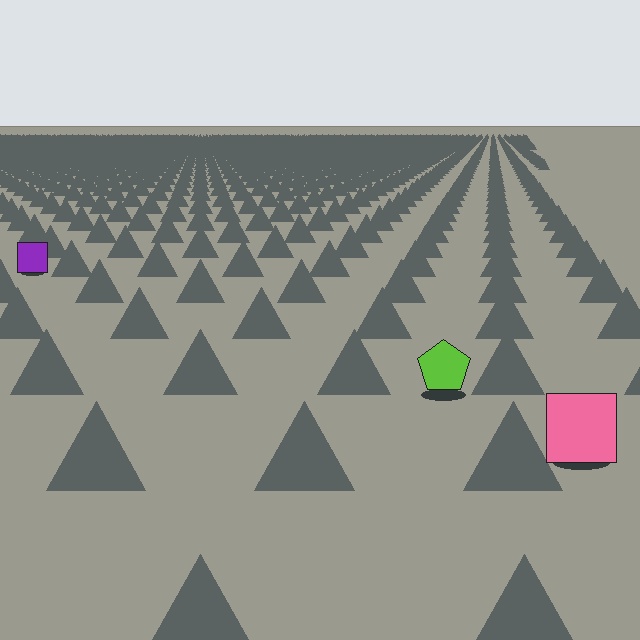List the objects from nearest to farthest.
From nearest to farthest: the pink square, the lime pentagon, the purple square.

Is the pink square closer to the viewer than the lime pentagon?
Yes. The pink square is closer — you can tell from the texture gradient: the ground texture is coarser near it.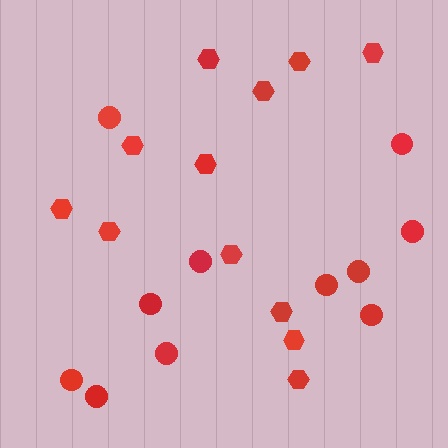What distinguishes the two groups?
There are 2 groups: one group of circles (11) and one group of hexagons (12).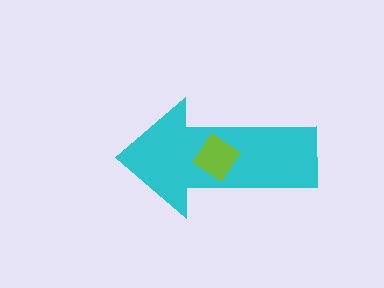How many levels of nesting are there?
2.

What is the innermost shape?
The lime diamond.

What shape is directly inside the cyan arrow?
The lime diamond.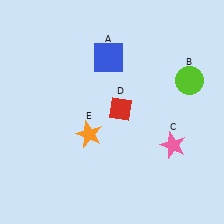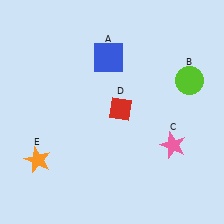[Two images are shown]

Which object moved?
The orange star (E) moved left.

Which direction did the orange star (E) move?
The orange star (E) moved left.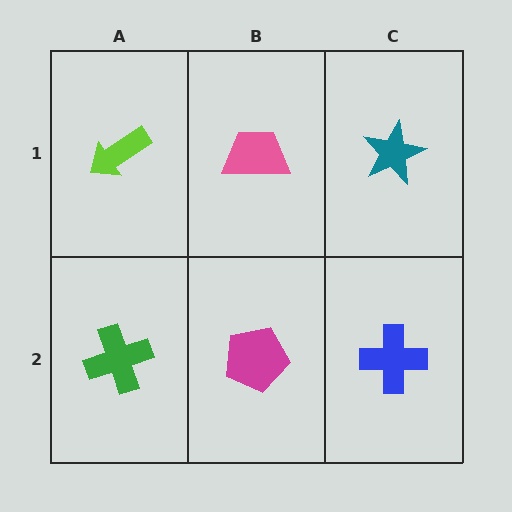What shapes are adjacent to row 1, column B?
A magenta pentagon (row 2, column B), a lime arrow (row 1, column A), a teal star (row 1, column C).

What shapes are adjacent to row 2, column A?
A lime arrow (row 1, column A), a magenta pentagon (row 2, column B).